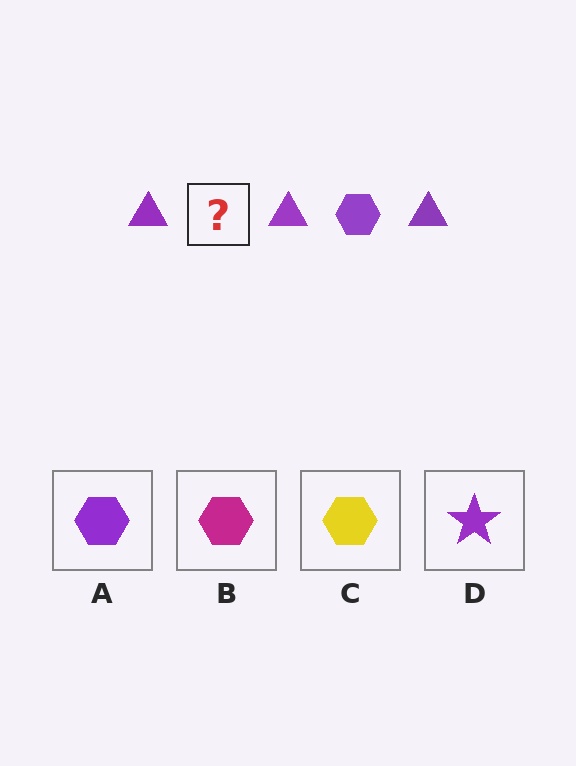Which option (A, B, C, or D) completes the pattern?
A.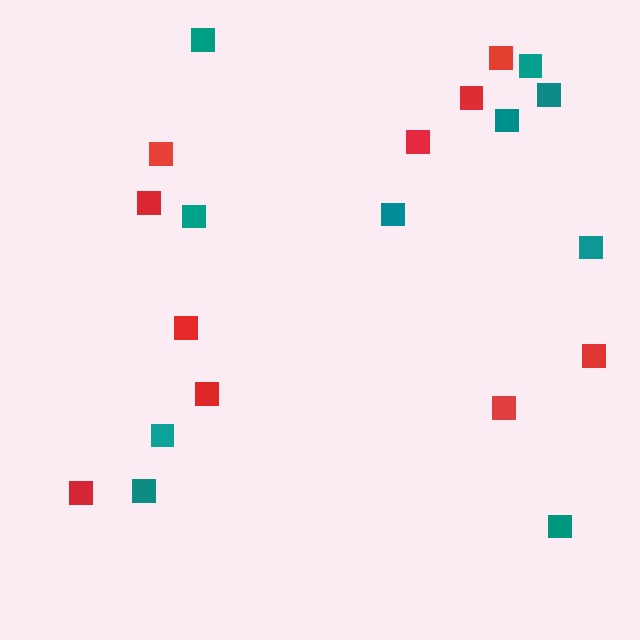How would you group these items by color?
There are 2 groups: one group of teal squares (10) and one group of red squares (10).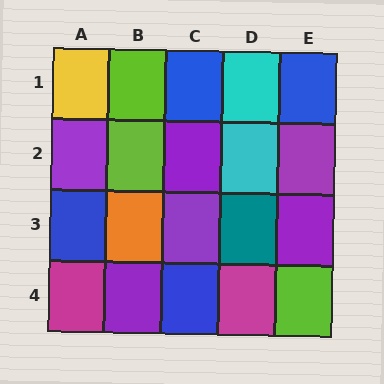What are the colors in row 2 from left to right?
Purple, lime, purple, cyan, purple.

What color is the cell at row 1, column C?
Blue.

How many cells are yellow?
1 cell is yellow.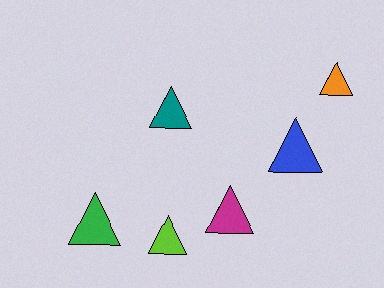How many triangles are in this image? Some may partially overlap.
There are 6 triangles.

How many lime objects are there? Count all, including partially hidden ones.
There is 1 lime object.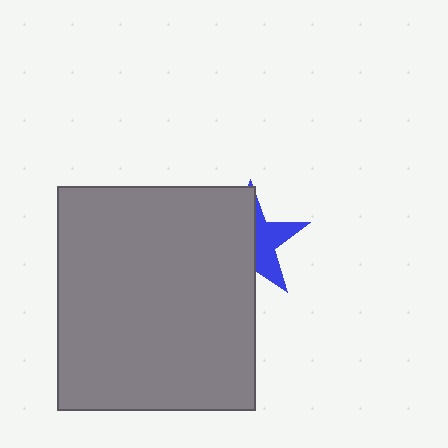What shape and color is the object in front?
The object in front is a gray rectangle.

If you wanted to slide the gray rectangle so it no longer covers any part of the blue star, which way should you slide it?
Slide it left — that is the most direct way to separate the two shapes.